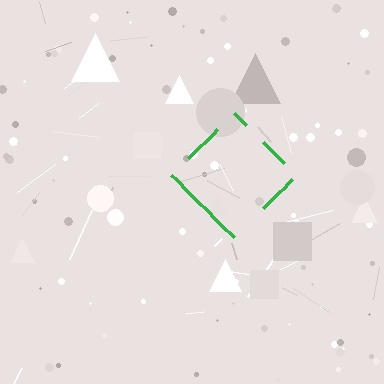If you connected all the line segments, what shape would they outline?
They would outline a diamond.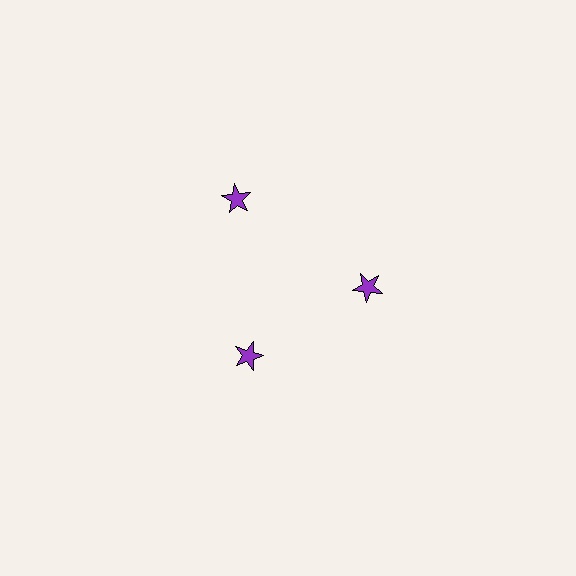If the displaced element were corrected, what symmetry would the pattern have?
It would have 3-fold rotational symmetry — the pattern would map onto itself every 120 degrees.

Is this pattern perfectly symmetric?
No. The 3 purple stars are arranged in a ring, but one element near the 11 o'clock position is pushed outward from the center, breaking the 3-fold rotational symmetry.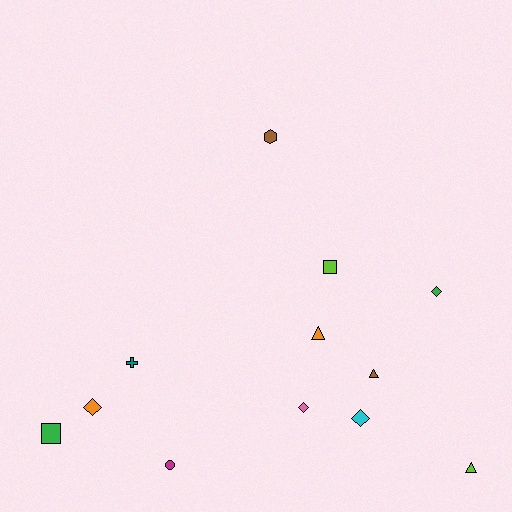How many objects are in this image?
There are 12 objects.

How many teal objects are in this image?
There is 1 teal object.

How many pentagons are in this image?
There are no pentagons.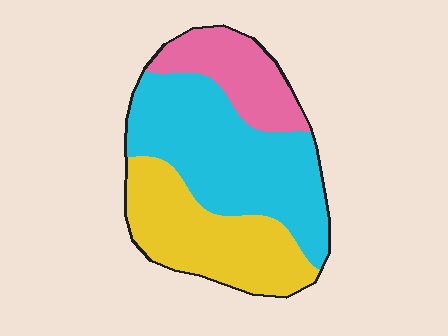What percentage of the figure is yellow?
Yellow takes up about one third (1/3) of the figure.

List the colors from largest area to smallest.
From largest to smallest: cyan, yellow, pink.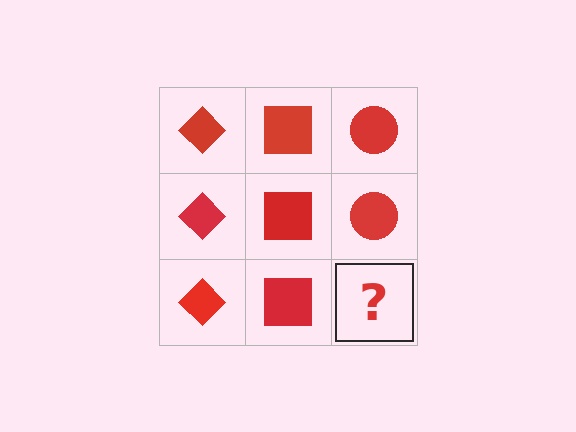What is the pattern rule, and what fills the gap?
The rule is that each column has a consistent shape. The gap should be filled with a red circle.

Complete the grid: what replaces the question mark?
The question mark should be replaced with a red circle.